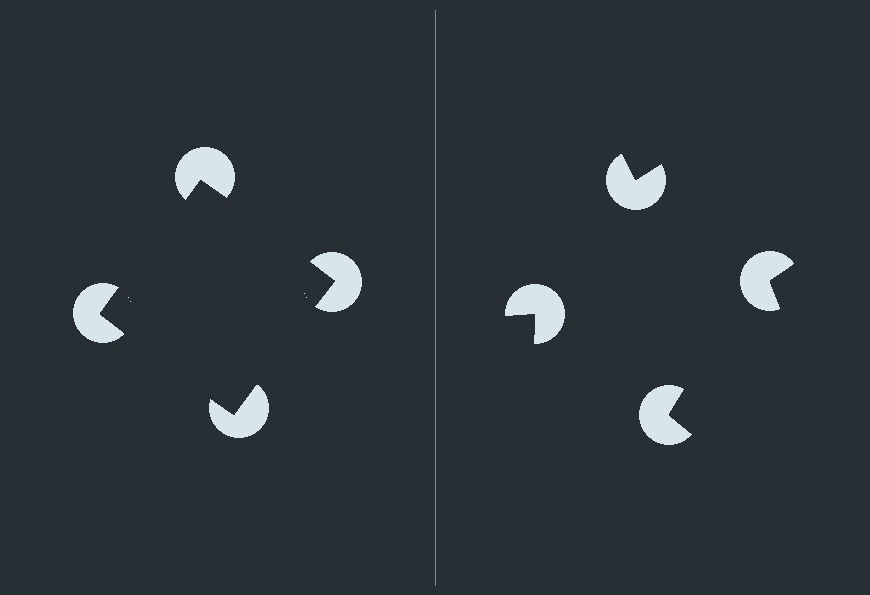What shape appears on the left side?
An illusory square.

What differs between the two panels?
The pac-man discs are positioned identically on both sides; only the wedge orientations differ. On the left they align to a square; on the right they are misaligned.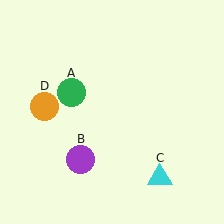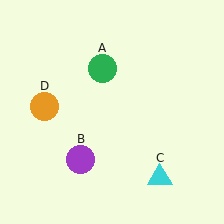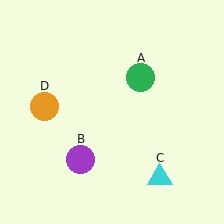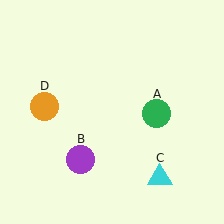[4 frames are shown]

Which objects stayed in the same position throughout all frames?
Purple circle (object B) and cyan triangle (object C) and orange circle (object D) remained stationary.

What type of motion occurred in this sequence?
The green circle (object A) rotated clockwise around the center of the scene.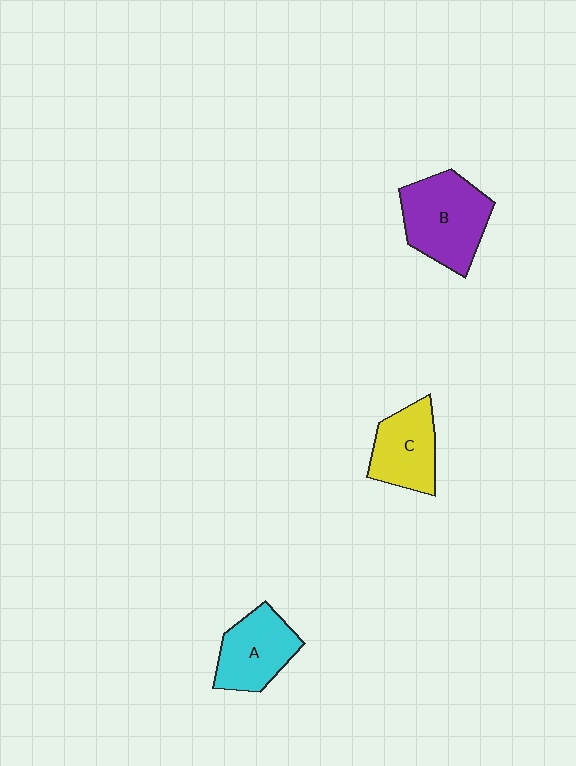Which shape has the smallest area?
Shape C (yellow).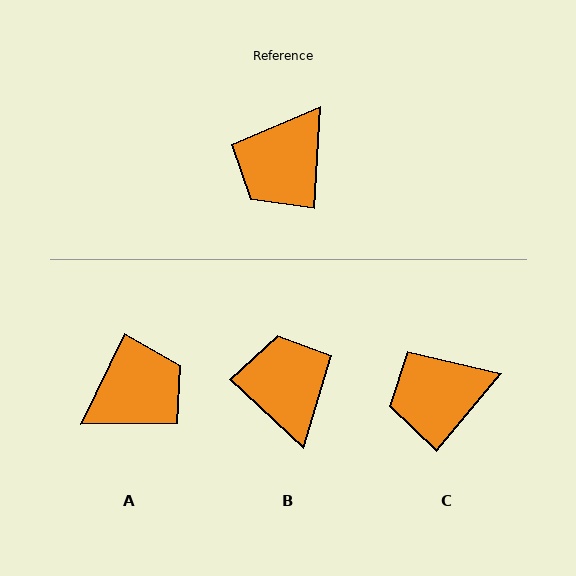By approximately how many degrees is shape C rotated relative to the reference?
Approximately 36 degrees clockwise.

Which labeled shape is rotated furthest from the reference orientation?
A, about 158 degrees away.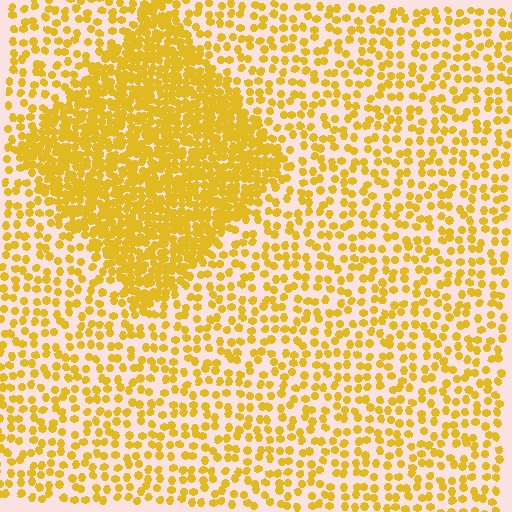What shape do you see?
I see a diamond.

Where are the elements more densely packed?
The elements are more densely packed inside the diamond boundary.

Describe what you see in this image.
The image contains small yellow elements arranged at two different densities. A diamond-shaped region is visible where the elements are more densely packed than the surrounding area.